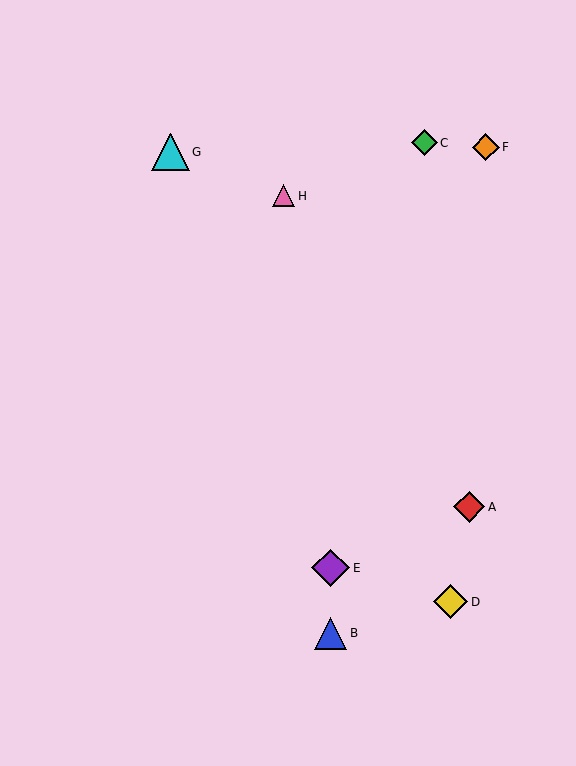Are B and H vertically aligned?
No, B is at x≈331 and H is at x≈284.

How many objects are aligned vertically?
2 objects (B, E) are aligned vertically.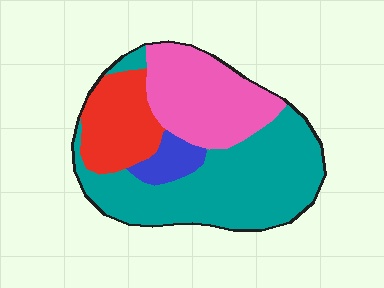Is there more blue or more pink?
Pink.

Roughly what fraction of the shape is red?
Red takes up about one sixth (1/6) of the shape.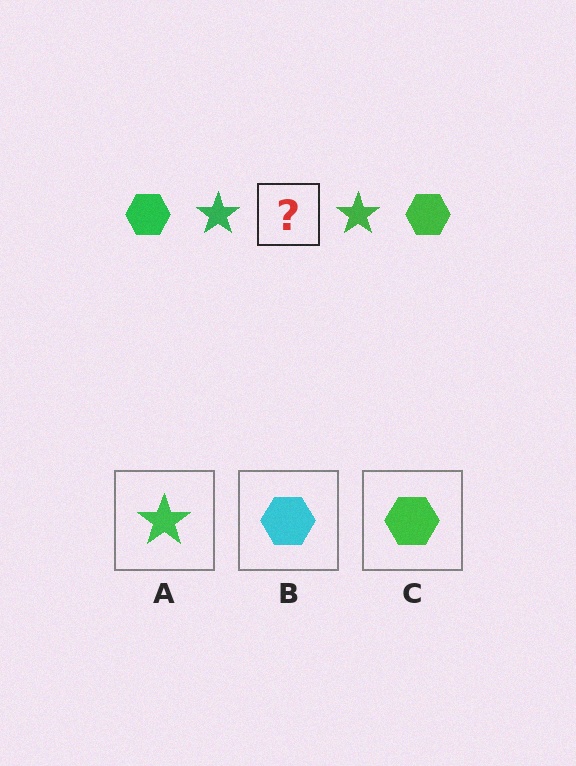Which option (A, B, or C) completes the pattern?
C.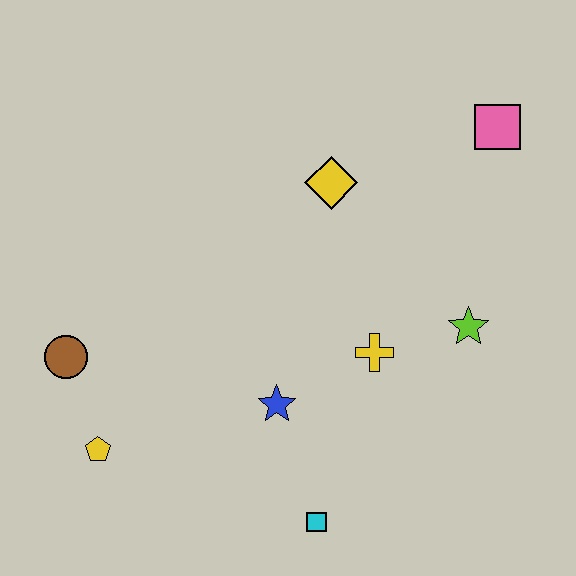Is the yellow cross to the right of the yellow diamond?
Yes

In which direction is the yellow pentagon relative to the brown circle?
The yellow pentagon is below the brown circle.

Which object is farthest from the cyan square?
The pink square is farthest from the cyan square.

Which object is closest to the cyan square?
The blue star is closest to the cyan square.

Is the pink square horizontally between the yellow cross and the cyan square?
No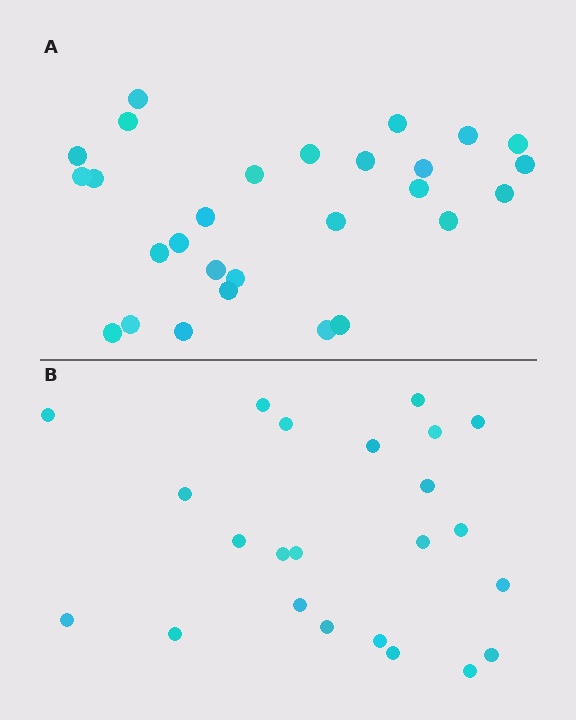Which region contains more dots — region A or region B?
Region A (the top region) has more dots.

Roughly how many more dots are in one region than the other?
Region A has about 5 more dots than region B.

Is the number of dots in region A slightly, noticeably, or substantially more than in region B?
Region A has only slightly more — the two regions are fairly close. The ratio is roughly 1.2 to 1.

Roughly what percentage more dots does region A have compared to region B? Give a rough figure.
About 20% more.